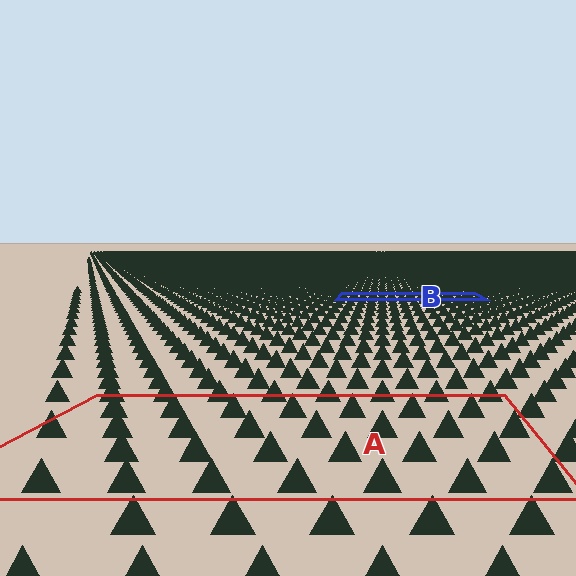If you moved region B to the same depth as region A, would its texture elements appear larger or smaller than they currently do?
They would appear larger. At a closer depth, the same texture elements are projected at a bigger on-screen size.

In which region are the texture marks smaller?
The texture marks are smaller in region B, because it is farther away.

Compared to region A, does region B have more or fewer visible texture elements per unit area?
Region B has more texture elements per unit area — they are packed more densely because it is farther away.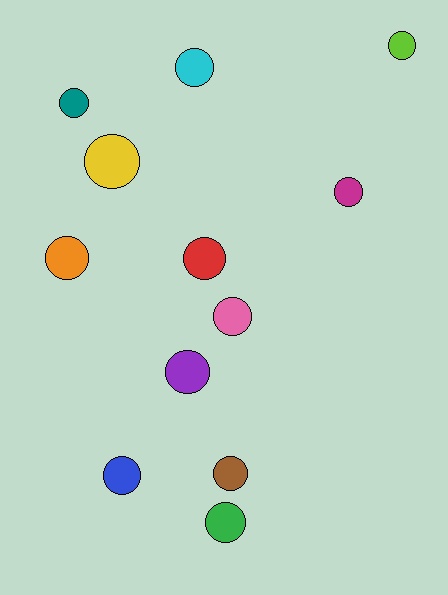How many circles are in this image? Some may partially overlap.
There are 12 circles.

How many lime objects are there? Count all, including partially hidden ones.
There is 1 lime object.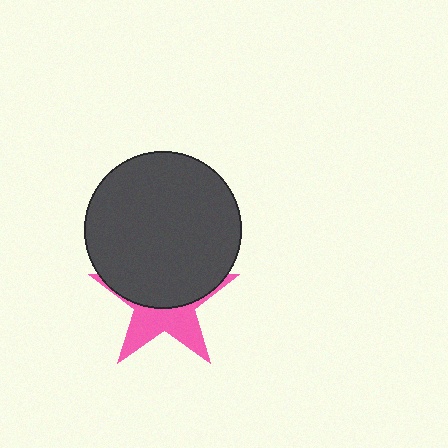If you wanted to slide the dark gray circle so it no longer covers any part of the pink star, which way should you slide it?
Slide it up — that is the most direct way to separate the two shapes.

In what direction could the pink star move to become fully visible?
The pink star could move down. That would shift it out from behind the dark gray circle entirely.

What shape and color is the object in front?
The object in front is a dark gray circle.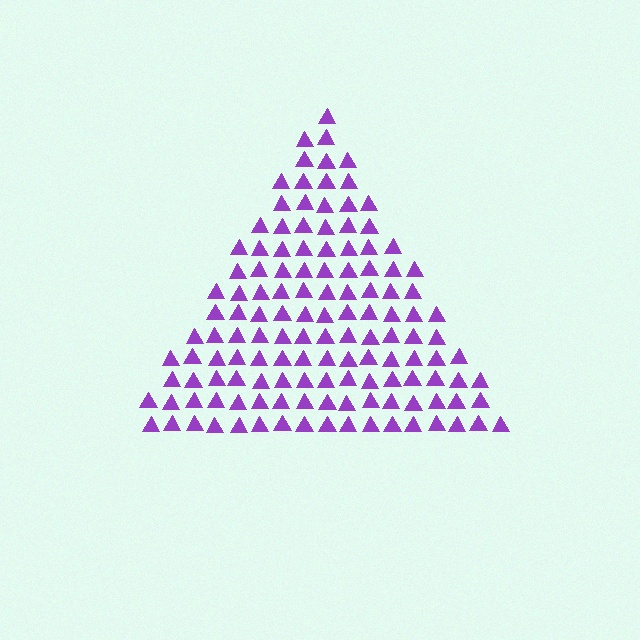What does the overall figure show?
The overall figure shows a triangle.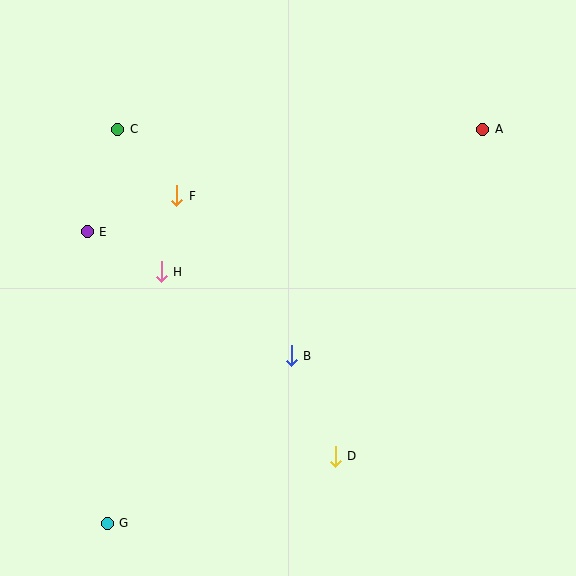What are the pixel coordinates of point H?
Point H is at (161, 272).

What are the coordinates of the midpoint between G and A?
The midpoint between G and A is at (295, 326).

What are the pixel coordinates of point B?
Point B is at (291, 356).